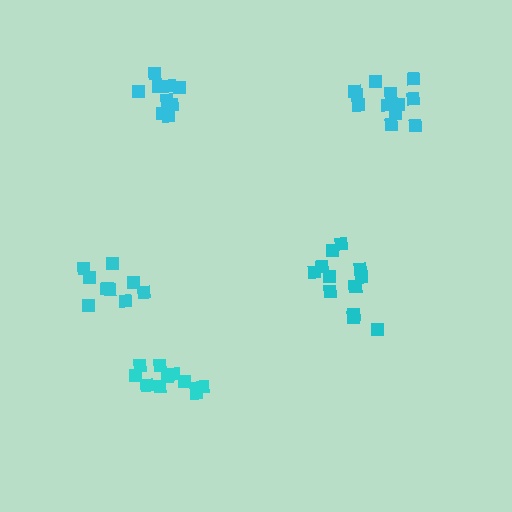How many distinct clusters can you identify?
There are 5 distinct clusters.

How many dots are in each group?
Group 1: 12 dots, Group 2: 11 dots, Group 3: 9 dots, Group 4: 12 dots, Group 5: 9 dots (53 total).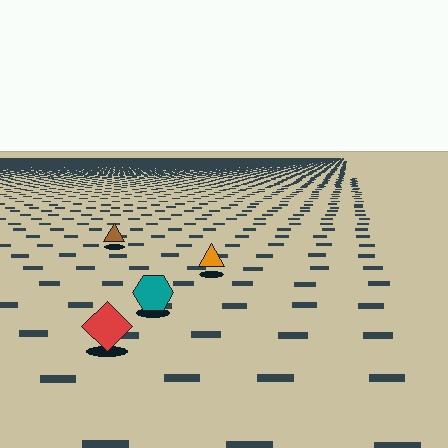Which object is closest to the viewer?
The red diamond is closest. The texture marks near it are larger and more spread out.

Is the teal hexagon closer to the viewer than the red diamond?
No. The red diamond is closer — you can tell from the texture gradient: the ground texture is coarser near it.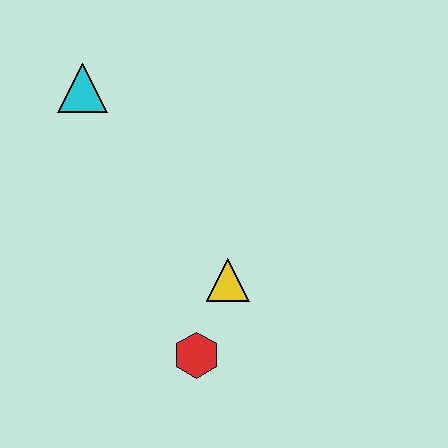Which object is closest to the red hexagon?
The yellow triangle is closest to the red hexagon.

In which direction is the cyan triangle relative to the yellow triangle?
The cyan triangle is above the yellow triangle.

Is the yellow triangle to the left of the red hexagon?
No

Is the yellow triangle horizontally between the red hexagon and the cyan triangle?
No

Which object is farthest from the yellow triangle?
The cyan triangle is farthest from the yellow triangle.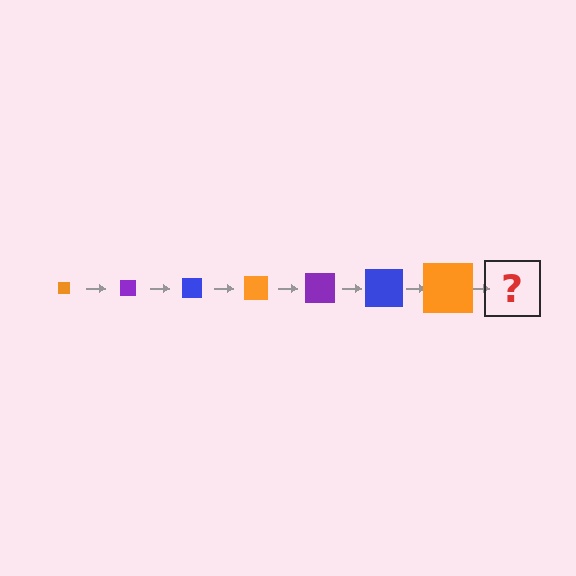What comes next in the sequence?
The next element should be a purple square, larger than the previous one.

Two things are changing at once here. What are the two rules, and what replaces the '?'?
The two rules are that the square grows larger each step and the color cycles through orange, purple, and blue. The '?' should be a purple square, larger than the previous one.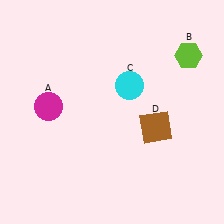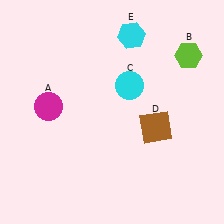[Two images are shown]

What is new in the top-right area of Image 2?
A cyan hexagon (E) was added in the top-right area of Image 2.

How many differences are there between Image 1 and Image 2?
There is 1 difference between the two images.